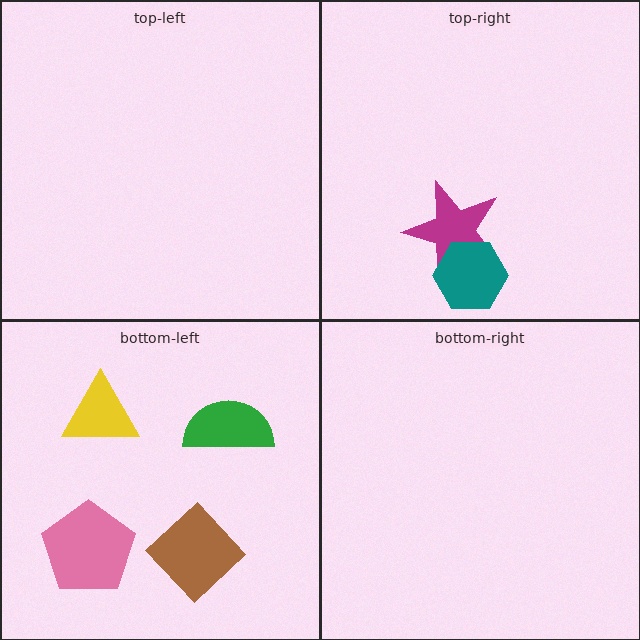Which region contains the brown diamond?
The bottom-left region.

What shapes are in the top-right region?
The magenta star, the teal hexagon.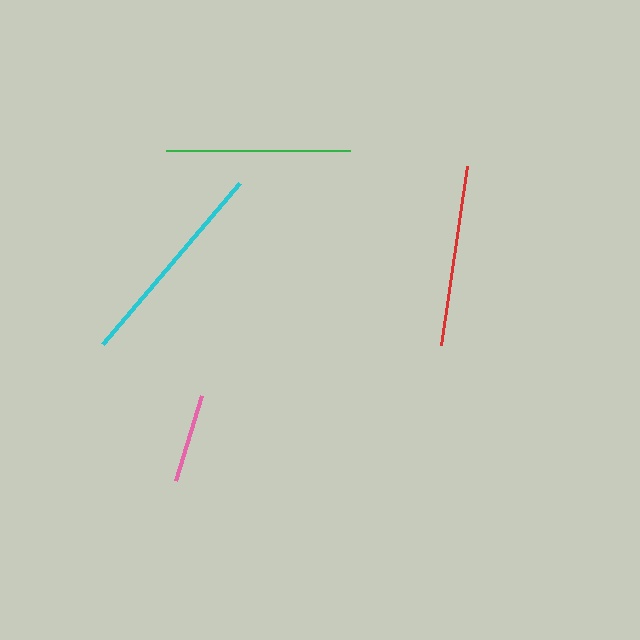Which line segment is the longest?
The cyan line is the longest at approximately 211 pixels.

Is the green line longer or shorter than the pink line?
The green line is longer than the pink line.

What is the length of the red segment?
The red segment is approximately 181 pixels long.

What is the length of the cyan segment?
The cyan segment is approximately 211 pixels long.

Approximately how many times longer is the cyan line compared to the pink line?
The cyan line is approximately 2.4 times the length of the pink line.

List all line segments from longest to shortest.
From longest to shortest: cyan, green, red, pink.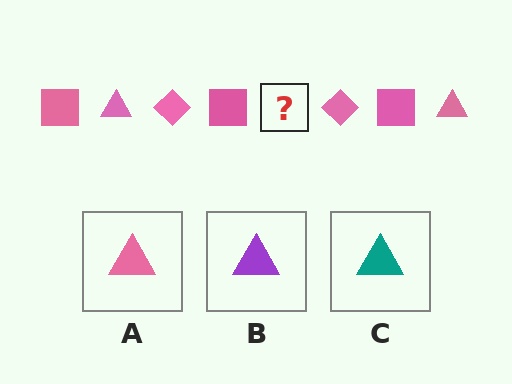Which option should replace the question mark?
Option A.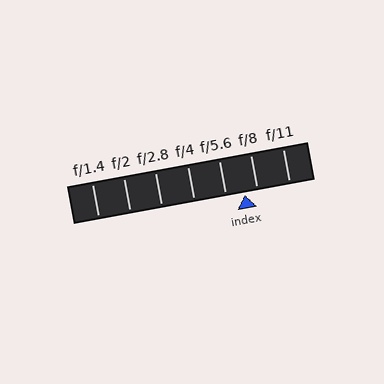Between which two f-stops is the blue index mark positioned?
The index mark is between f/5.6 and f/8.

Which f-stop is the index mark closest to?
The index mark is closest to f/8.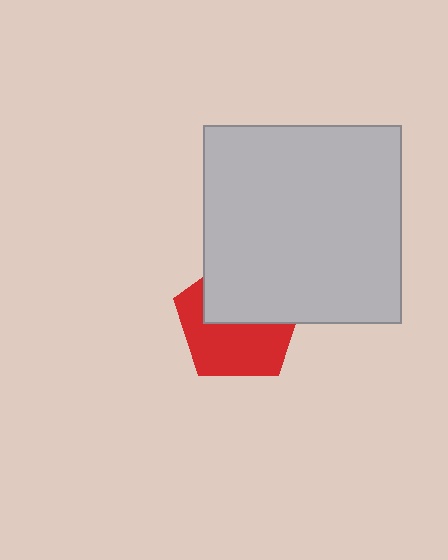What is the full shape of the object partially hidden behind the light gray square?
The partially hidden object is a red pentagon.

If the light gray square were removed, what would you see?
You would see the complete red pentagon.